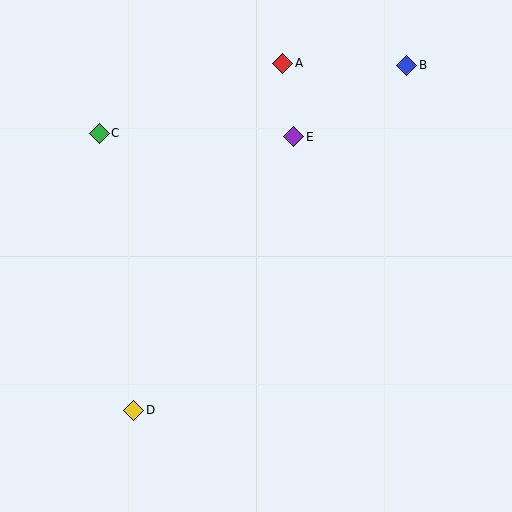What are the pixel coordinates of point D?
Point D is at (134, 410).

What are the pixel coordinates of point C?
Point C is at (99, 133).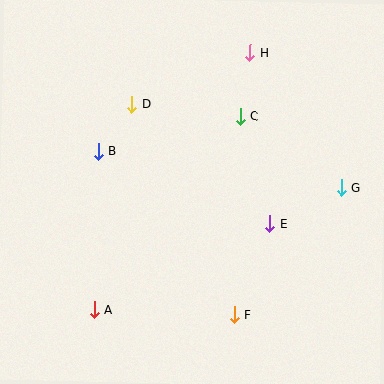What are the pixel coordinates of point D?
Point D is at (132, 104).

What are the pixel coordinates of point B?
Point B is at (98, 151).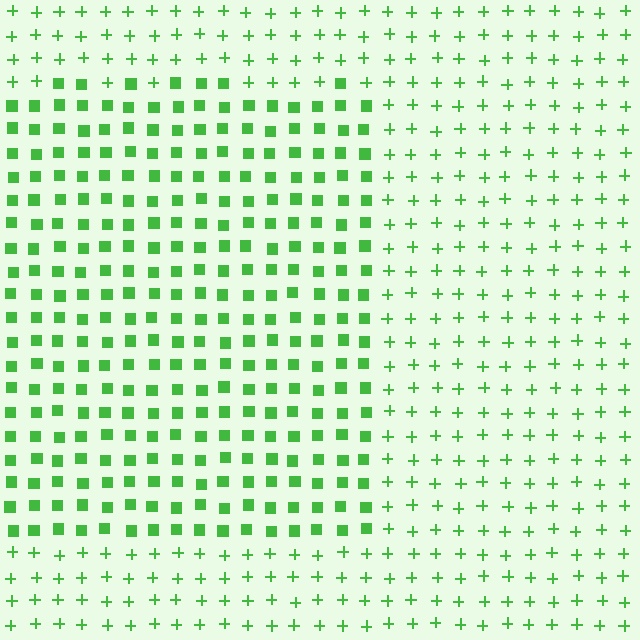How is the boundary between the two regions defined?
The boundary is defined by a change in element shape: squares inside vs. plus signs outside. All elements share the same color and spacing.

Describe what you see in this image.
The image is filled with small green elements arranged in a uniform grid. A rectangle-shaped region contains squares, while the surrounding area contains plus signs. The boundary is defined purely by the change in element shape.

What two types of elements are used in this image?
The image uses squares inside the rectangle region and plus signs outside it.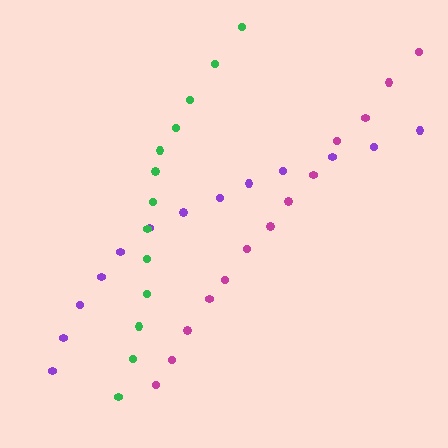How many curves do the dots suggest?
There are 3 distinct paths.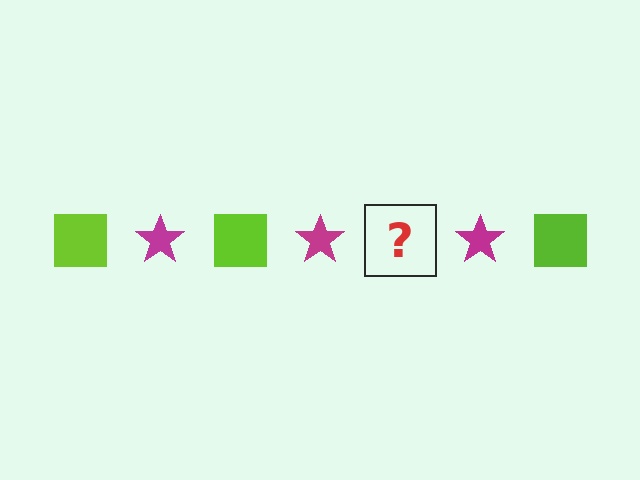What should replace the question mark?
The question mark should be replaced with a lime square.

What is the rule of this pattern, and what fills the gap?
The rule is that the pattern alternates between lime square and magenta star. The gap should be filled with a lime square.